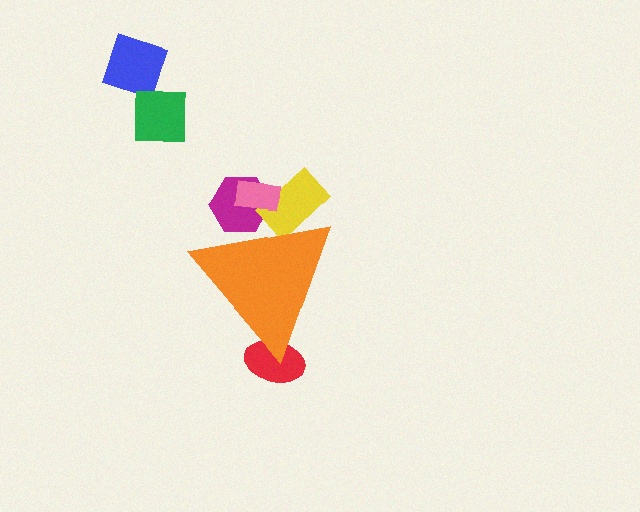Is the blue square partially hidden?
No, the blue square is fully visible.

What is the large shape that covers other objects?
An orange triangle.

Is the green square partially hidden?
No, the green square is fully visible.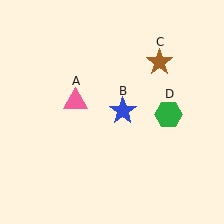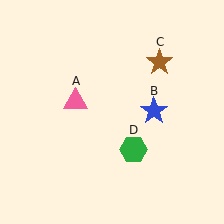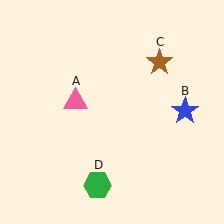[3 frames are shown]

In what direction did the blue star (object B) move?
The blue star (object B) moved right.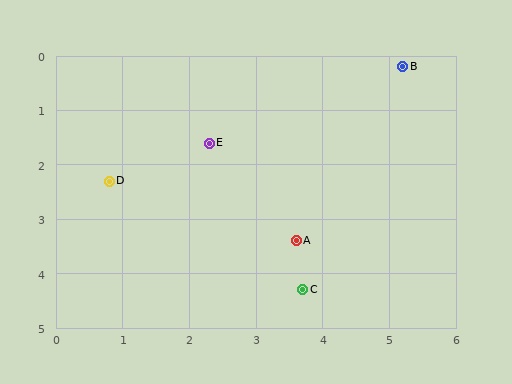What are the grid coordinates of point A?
Point A is at approximately (3.6, 3.4).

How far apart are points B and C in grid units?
Points B and C are about 4.4 grid units apart.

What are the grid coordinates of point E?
Point E is at approximately (2.3, 1.6).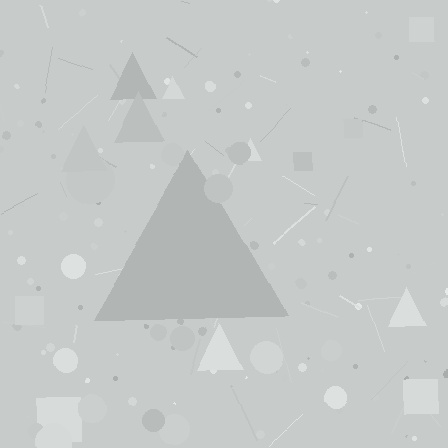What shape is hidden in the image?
A triangle is hidden in the image.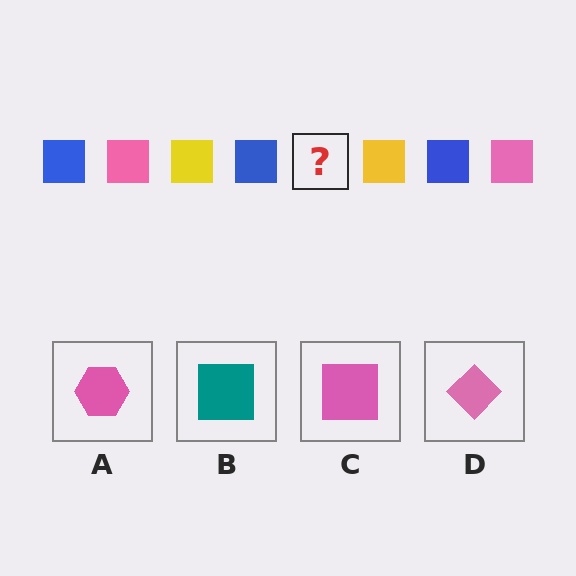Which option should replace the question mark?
Option C.